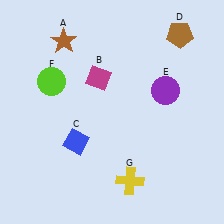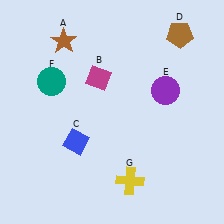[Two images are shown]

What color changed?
The circle (F) changed from lime in Image 1 to teal in Image 2.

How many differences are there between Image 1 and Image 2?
There is 1 difference between the two images.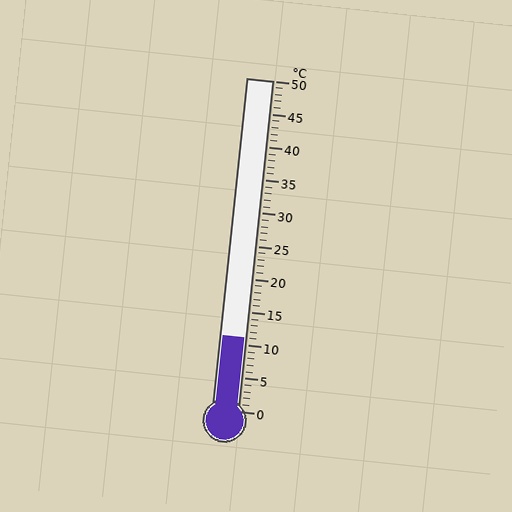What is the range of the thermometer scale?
The thermometer scale ranges from 0°C to 50°C.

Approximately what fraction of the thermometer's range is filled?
The thermometer is filled to approximately 20% of its range.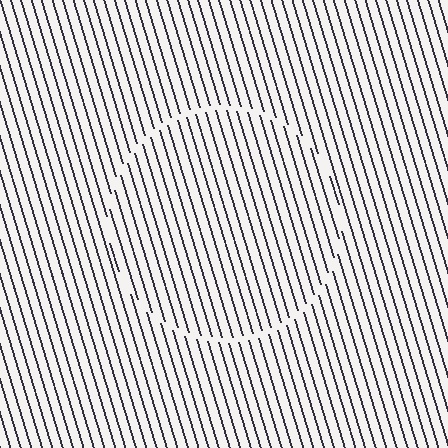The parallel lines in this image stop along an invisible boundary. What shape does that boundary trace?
An illusory circle. The interior of the shape contains the same grating, shifted by half a period — the contour is defined by the phase discontinuity where line-ends from the inner and outer gratings abut.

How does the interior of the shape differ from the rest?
The interior of the shape contains the same grating, shifted by half a period — the contour is defined by the phase discontinuity where line-ends from the inner and outer gratings abut.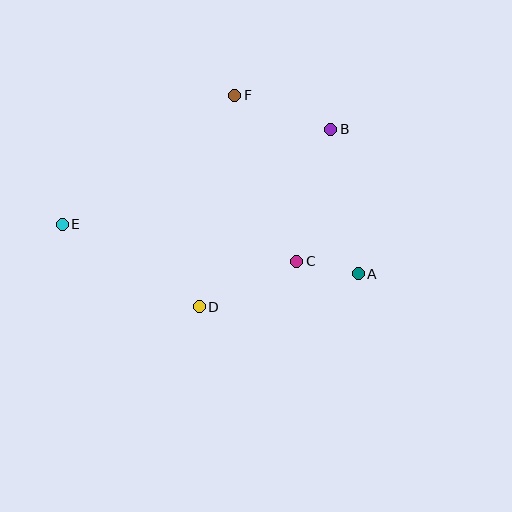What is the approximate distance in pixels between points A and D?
The distance between A and D is approximately 162 pixels.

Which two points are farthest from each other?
Points A and E are farthest from each other.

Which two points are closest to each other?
Points A and C are closest to each other.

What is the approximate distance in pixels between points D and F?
The distance between D and F is approximately 214 pixels.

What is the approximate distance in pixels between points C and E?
The distance between C and E is approximately 238 pixels.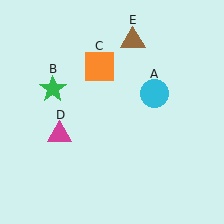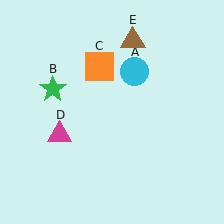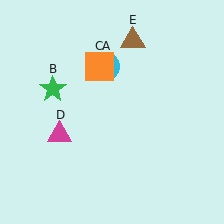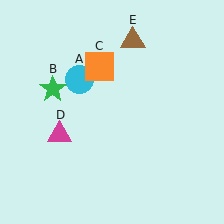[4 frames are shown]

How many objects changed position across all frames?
1 object changed position: cyan circle (object A).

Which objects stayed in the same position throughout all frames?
Green star (object B) and orange square (object C) and magenta triangle (object D) and brown triangle (object E) remained stationary.